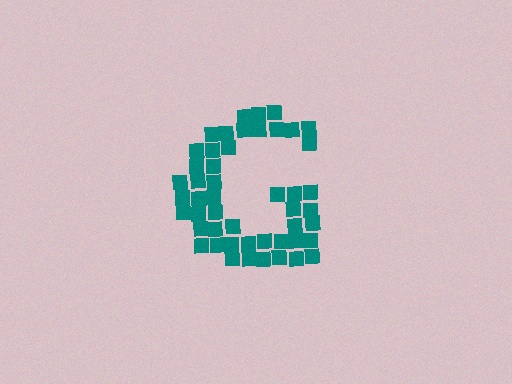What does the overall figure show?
The overall figure shows the letter G.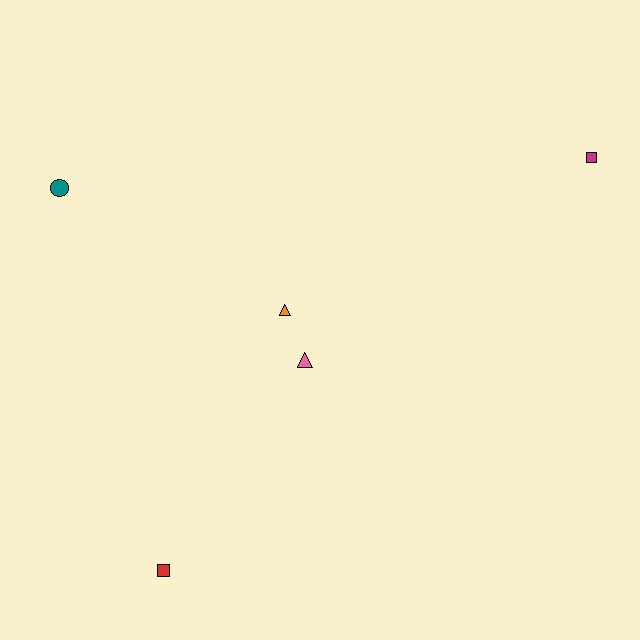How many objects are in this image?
There are 5 objects.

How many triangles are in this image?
There are 2 triangles.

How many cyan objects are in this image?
There are no cyan objects.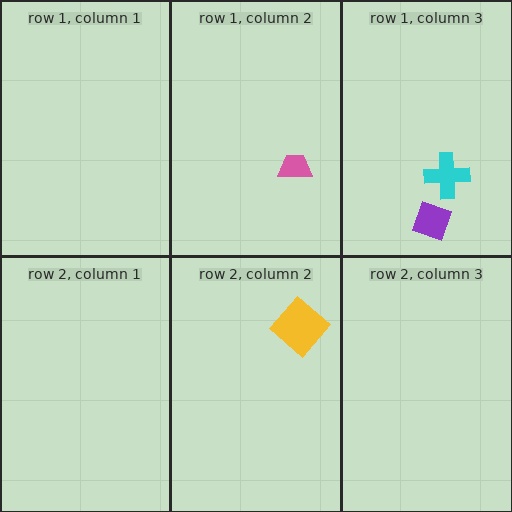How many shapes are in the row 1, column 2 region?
1.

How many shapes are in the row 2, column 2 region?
1.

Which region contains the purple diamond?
The row 1, column 3 region.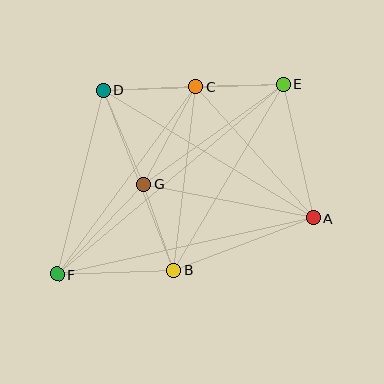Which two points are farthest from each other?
Points E and F are farthest from each other.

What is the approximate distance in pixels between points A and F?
The distance between A and F is approximately 262 pixels.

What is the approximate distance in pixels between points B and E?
The distance between B and E is approximately 216 pixels.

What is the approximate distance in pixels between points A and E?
The distance between A and E is approximately 137 pixels.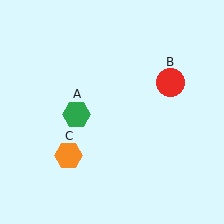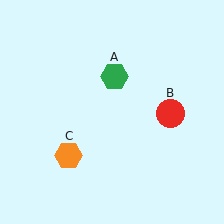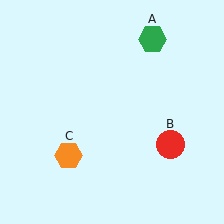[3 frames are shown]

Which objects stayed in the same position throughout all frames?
Orange hexagon (object C) remained stationary.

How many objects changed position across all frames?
2 objects changed position: green hexagon (object A), red circle (object B).